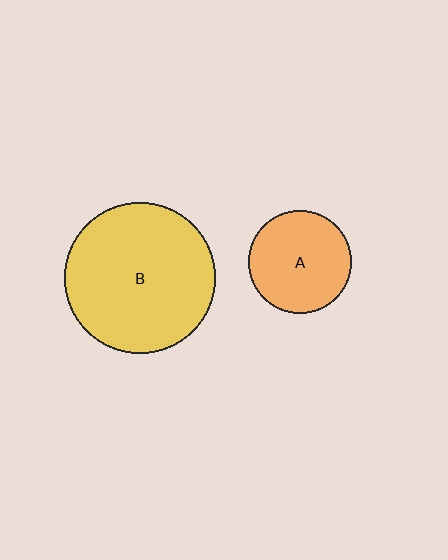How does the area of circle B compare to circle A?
Approximately 2.1 times.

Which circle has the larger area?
Circle B (yellow).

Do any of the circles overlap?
No, none of the circles overlap.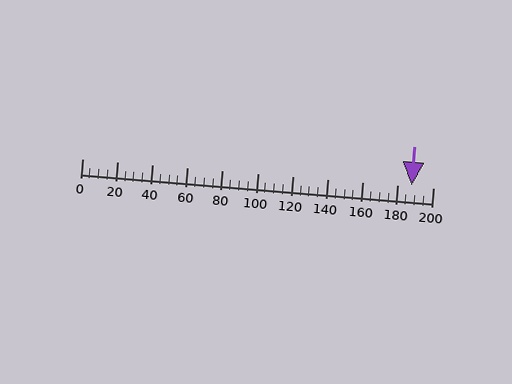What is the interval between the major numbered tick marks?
The major tick marks are spaced 20 units apart.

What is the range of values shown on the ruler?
The ruler shows values from 0 to 200.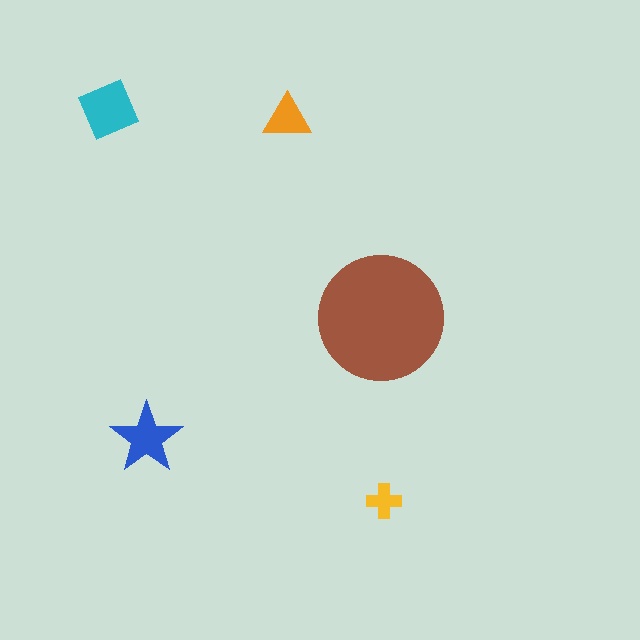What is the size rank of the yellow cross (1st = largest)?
5th.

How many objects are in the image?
There are 5 objects in the image.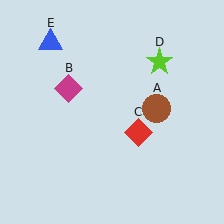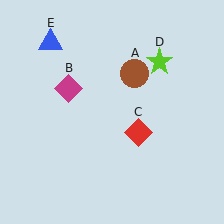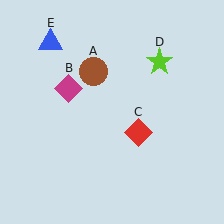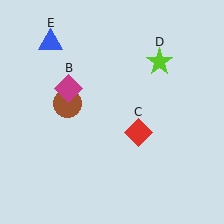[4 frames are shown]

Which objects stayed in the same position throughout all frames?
Magenta diamond (object B) and red diamond (object C) and lime star (object D) and blue triangle (object E) remained stationary.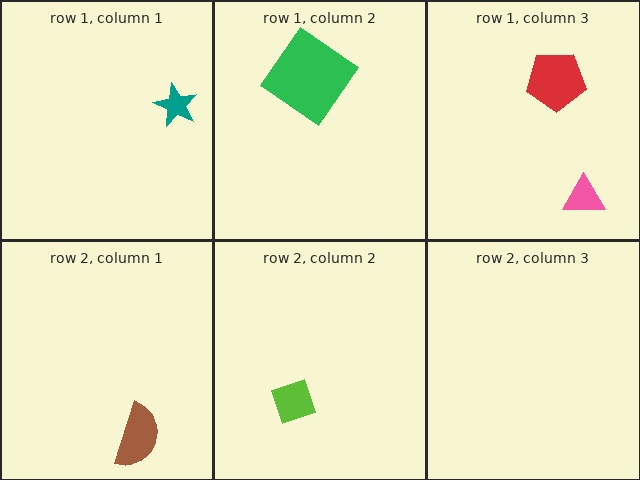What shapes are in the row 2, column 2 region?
The lime diamond.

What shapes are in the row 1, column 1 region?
The teal star.